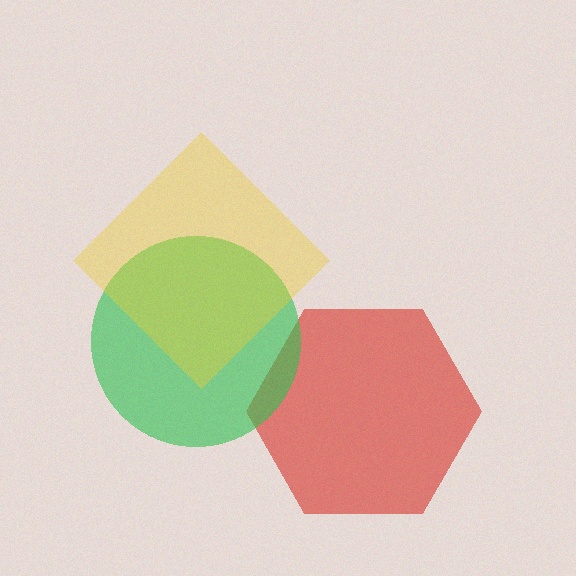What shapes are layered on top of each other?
The layered shapes are: a red hexagon, a green circle, a yellow diamond.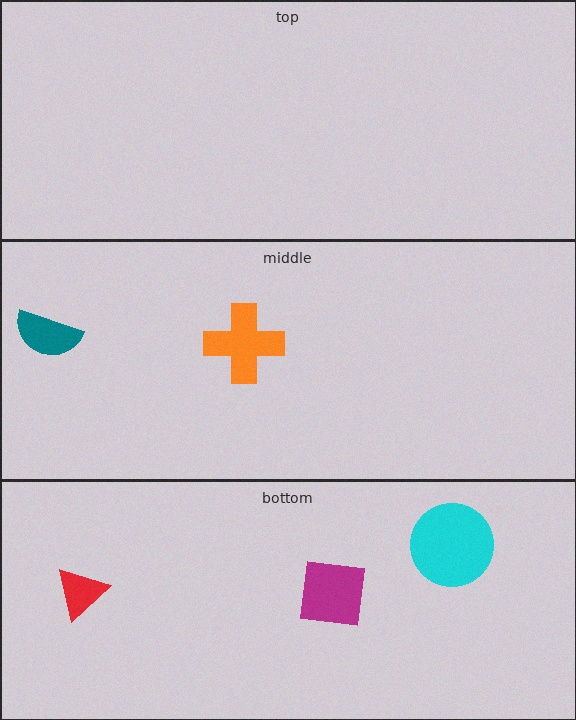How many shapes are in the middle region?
2.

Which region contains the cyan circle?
The bottom region.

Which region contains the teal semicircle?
The middle region.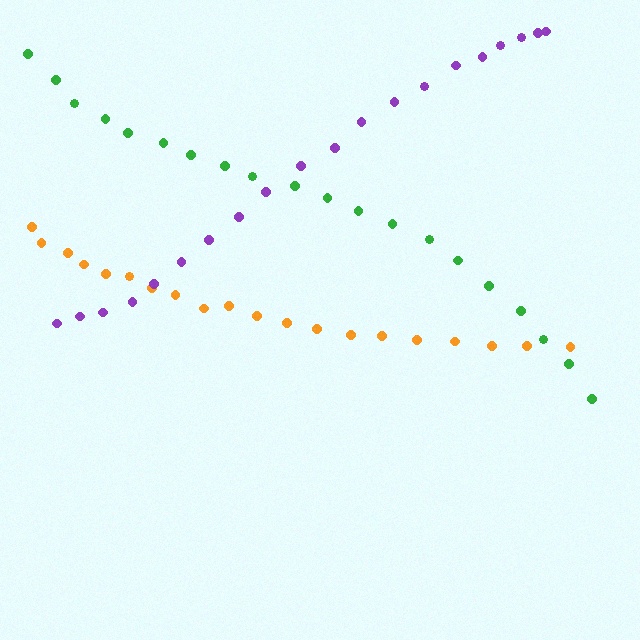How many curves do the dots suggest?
There are 3 distinct paths.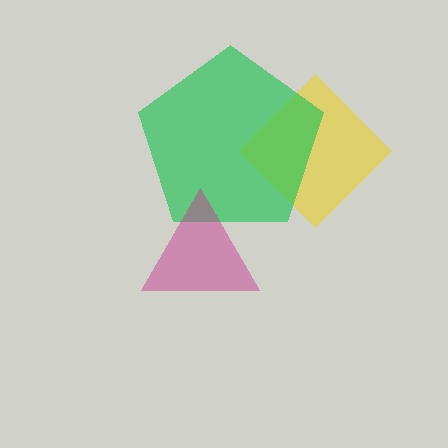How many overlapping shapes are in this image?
There are 3 overlapping shapes in the image.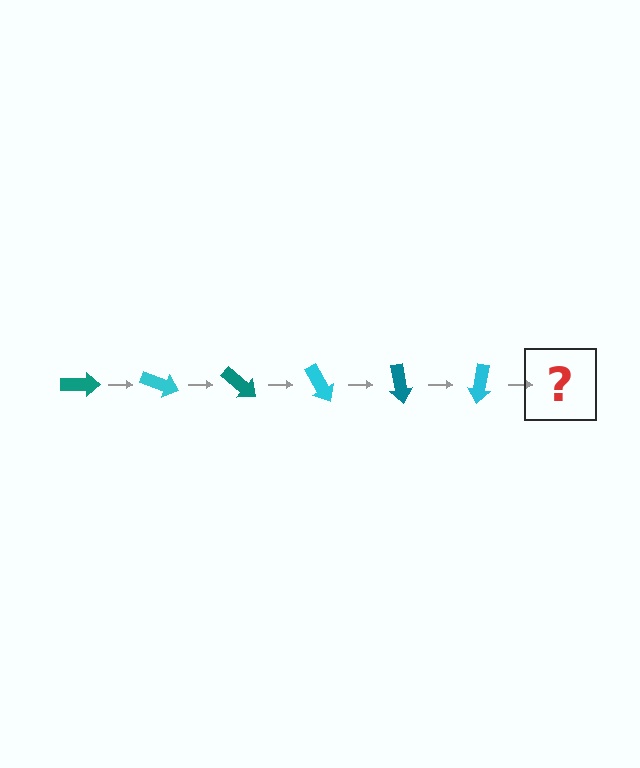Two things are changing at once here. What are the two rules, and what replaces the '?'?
The two rules are that it rotates 20 degrees each step and the color cycles through teal and cyan. The '?' should be a teal arrow, rotated 120 degrees from the start.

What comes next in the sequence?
The next element should be a teal arrow, rotated 120 degrees from the start.